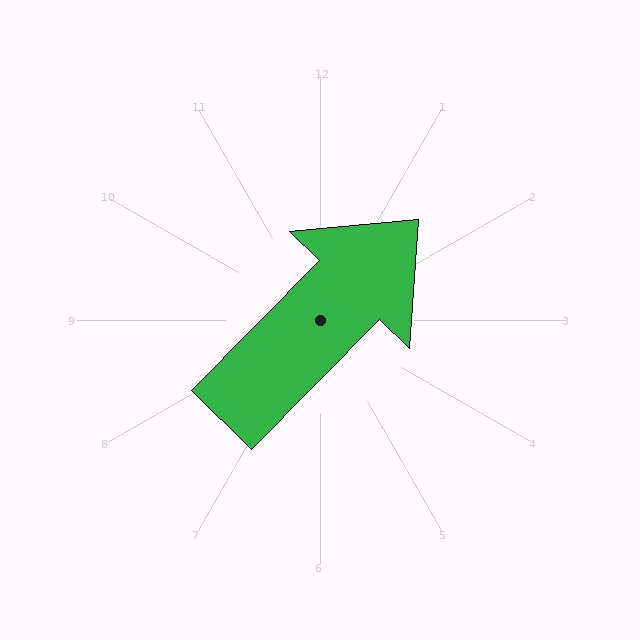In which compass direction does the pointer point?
Northeast.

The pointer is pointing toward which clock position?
Roughly 1 o'clock.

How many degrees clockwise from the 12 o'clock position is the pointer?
Approximately 44 degrees.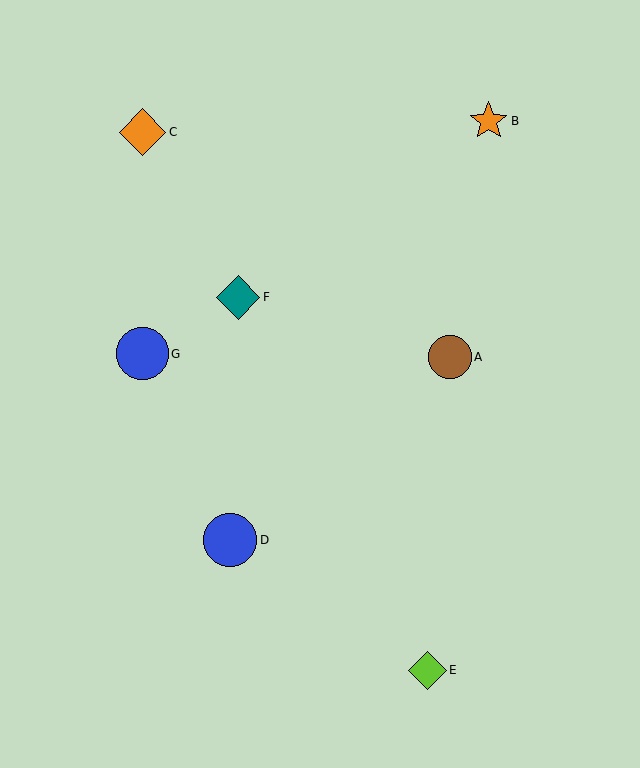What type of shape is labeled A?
Shape A is a brown circle.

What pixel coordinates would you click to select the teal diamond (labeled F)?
Click at (238, 297) to select the teal diamond F.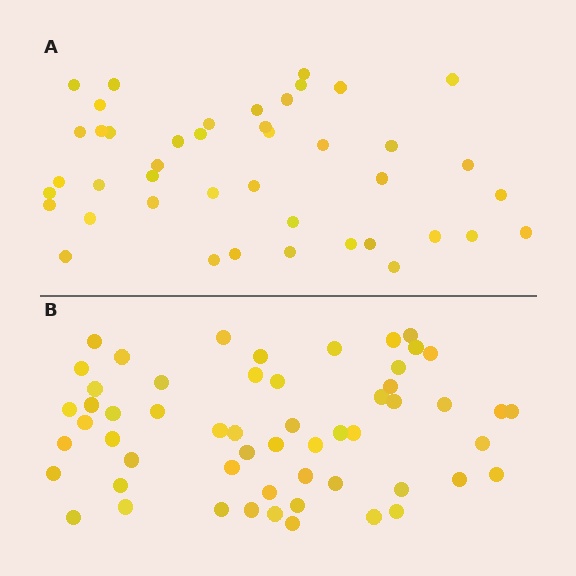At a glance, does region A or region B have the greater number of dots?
Region B (the bottom region) has more dots.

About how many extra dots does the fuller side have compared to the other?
Region B has approximately 15 more dots than region A.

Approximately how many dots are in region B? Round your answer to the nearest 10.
About 60 dots. (The exact count is 56, which rounds to 60.)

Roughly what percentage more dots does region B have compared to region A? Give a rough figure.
About 30% more.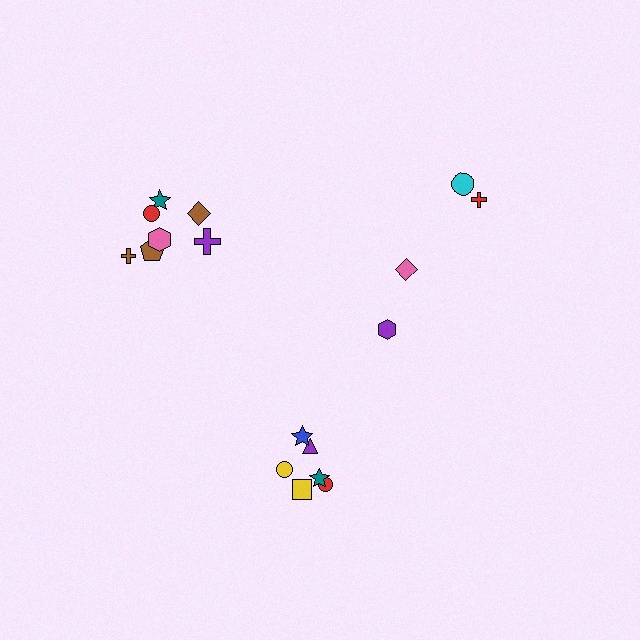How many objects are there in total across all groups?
There are 17 objects.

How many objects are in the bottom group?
There are 6 objects.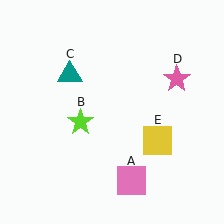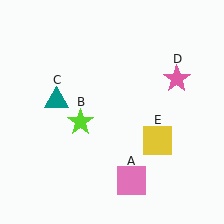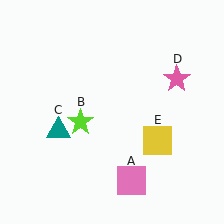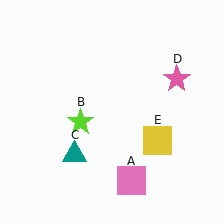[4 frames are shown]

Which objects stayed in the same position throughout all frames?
Pink square (object A) and lime star (object B) and pink star (object D) and yellow square (object E) remained stationary.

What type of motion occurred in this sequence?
The teal triangle (object C) rotated counterclockwise around the center of the scene.